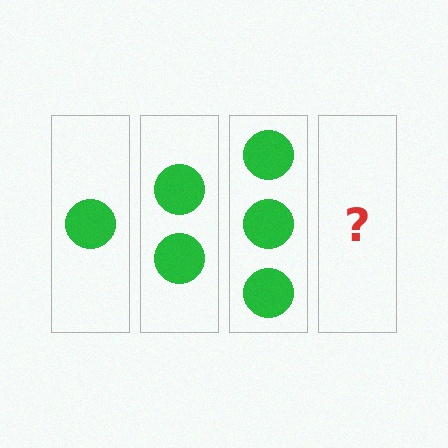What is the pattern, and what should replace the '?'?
The pattern is that each step adds one more circle. The '?' should be 4 circles.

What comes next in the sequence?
The next element should be 4 circles.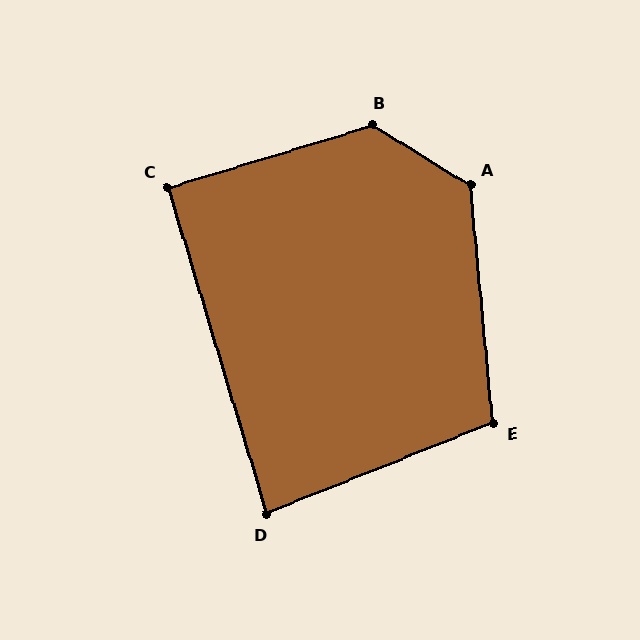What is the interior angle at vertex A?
Approximately 127 degrees (obtuse).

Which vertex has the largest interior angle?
B, at approximately 131 degrees.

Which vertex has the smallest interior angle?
D, at approximately 85 degrees.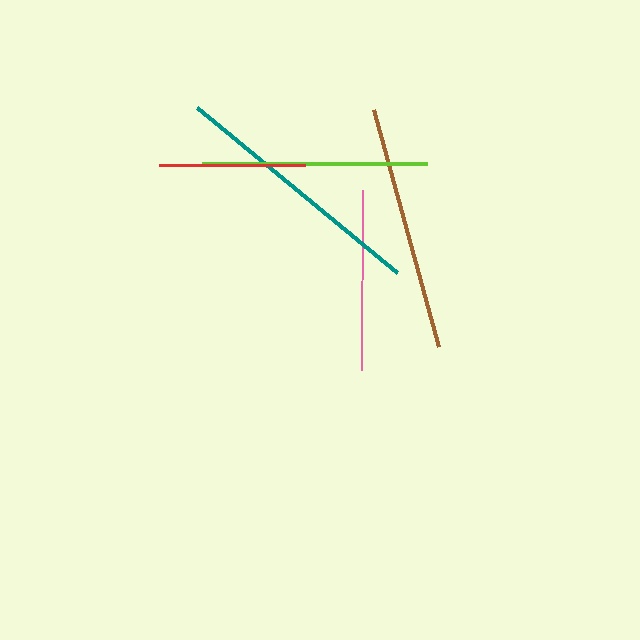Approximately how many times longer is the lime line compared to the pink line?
The lime line is approximately 1.3 times the length of the pink line.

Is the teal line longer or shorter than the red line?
The teal line is longer than the red line.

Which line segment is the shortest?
The red line is the shortest at approximately 147 pixels.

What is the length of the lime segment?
The lime segment is approximately 225 pixels long.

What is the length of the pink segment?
The pink segment is approximately 180 pixels long.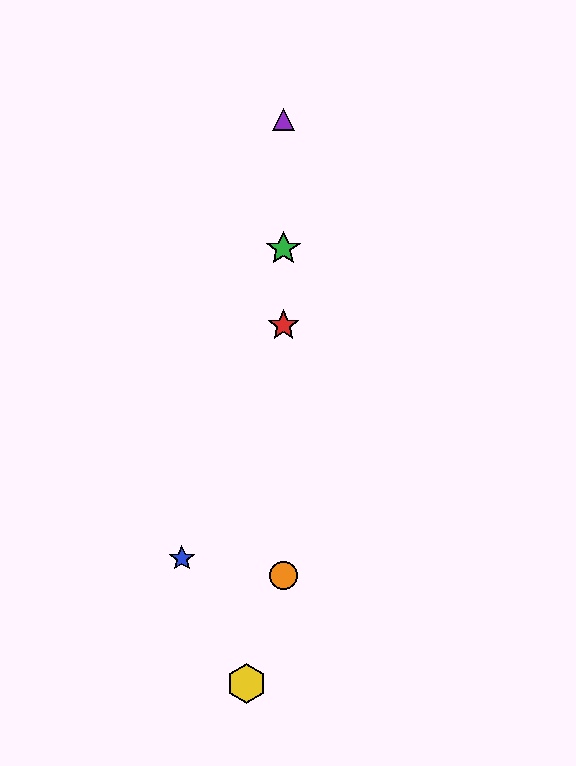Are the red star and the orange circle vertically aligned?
Yes, both are at x≈283.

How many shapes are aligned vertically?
4 shapes (the red star, the green star, the purple triangle, the orange circle) are aligned vertically.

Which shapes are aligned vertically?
The red star, the green star, the purple triangle, the orange circle are aligned vertically.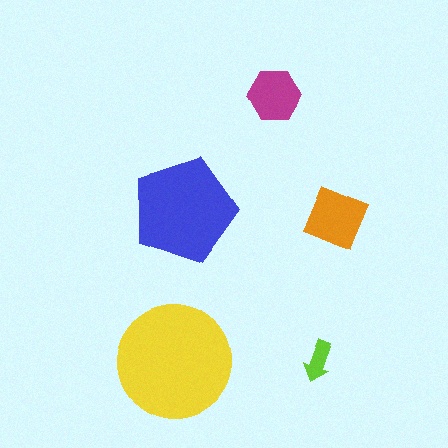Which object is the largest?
The yellow circle.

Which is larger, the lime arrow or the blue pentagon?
The blue pentagon.